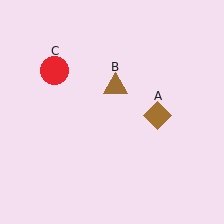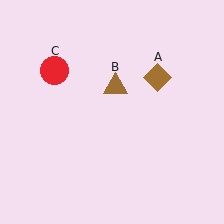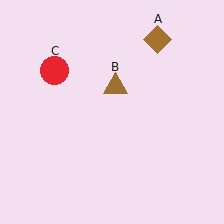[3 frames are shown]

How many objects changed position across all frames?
1 object changed position: brown diamond (object A).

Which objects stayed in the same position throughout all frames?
Brown triangle (object B) and red circle (object C) remained stationary.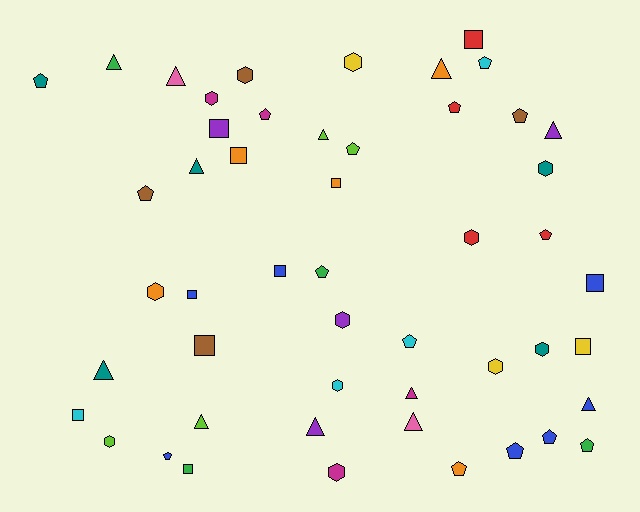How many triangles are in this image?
There are 12 triangles.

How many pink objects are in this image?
There are 2 pink objects.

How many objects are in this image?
There are 50 objects.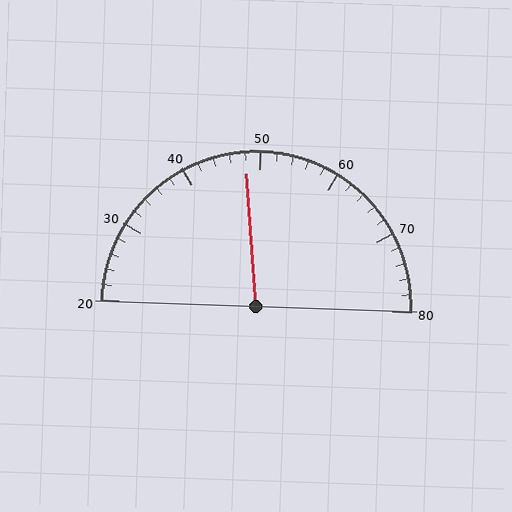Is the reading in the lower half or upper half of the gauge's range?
The reading is in the lower half of the range (20 to 80).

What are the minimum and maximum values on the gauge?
The gauge ranges from 20 to 80.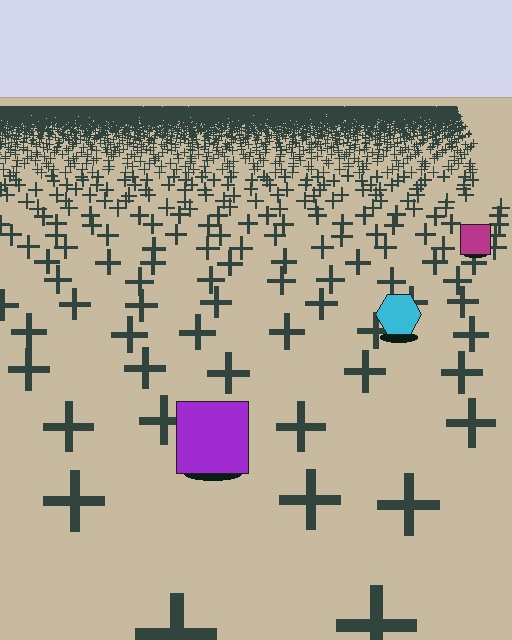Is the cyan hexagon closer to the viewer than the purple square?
No. The purple square is closer — you can tell from the texture gradient: the ground texture is coarser near it.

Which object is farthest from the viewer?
The magenta square is farthest from the viewer. It appears smaller and the ground texture around it is denser.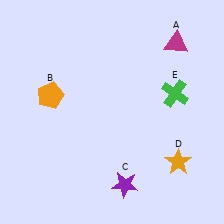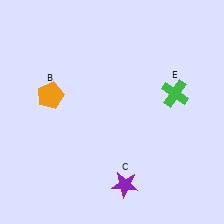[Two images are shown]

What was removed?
The magenta triangle (A), the orange star (D) were removed in Image 2.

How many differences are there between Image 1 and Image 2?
There are 2 differences between the two images.